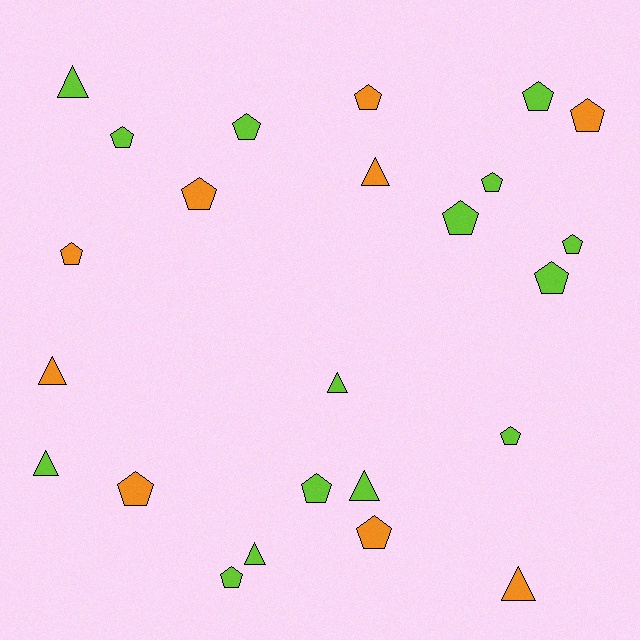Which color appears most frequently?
Lime, with 15 objects.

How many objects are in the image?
There are 24 objects.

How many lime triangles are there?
There are 5 lime triangles.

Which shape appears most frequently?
Pentagon, with 16 objects.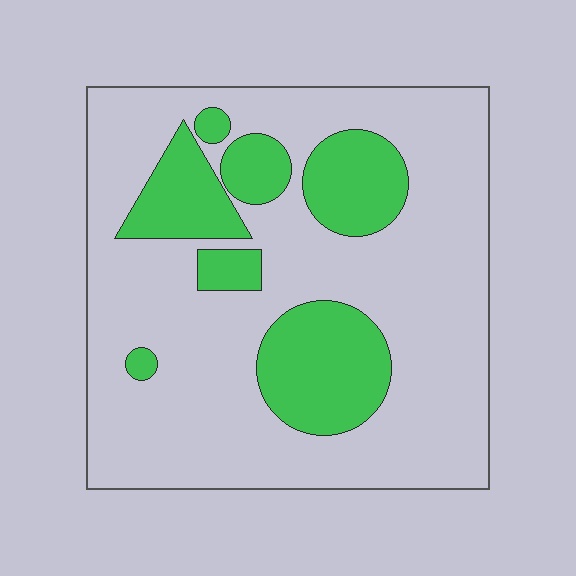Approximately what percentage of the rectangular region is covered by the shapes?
Approximately 25%.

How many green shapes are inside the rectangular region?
7.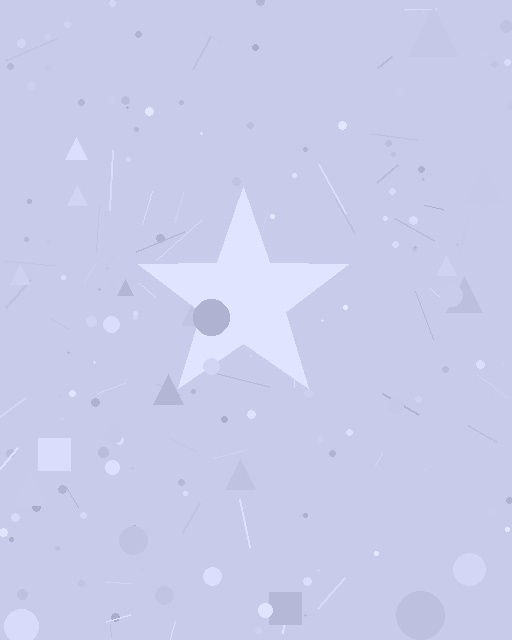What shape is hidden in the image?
A star is hidden in the image.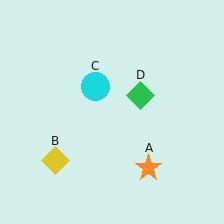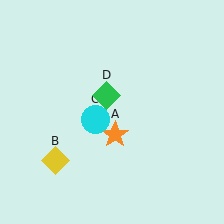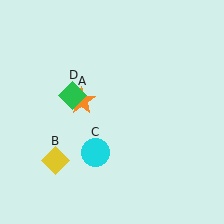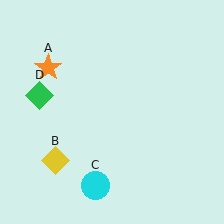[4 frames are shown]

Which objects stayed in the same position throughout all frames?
Yellow diamond (object B) remained stationary.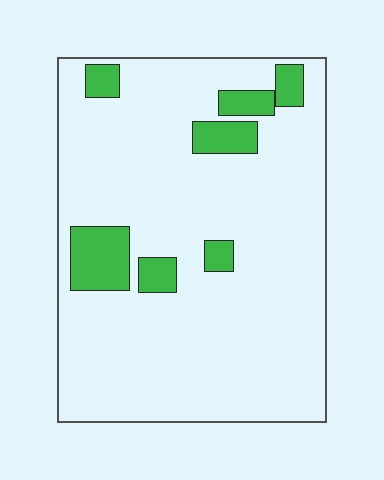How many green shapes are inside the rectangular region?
7.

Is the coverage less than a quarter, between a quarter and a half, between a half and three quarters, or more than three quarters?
Less than a quarter.